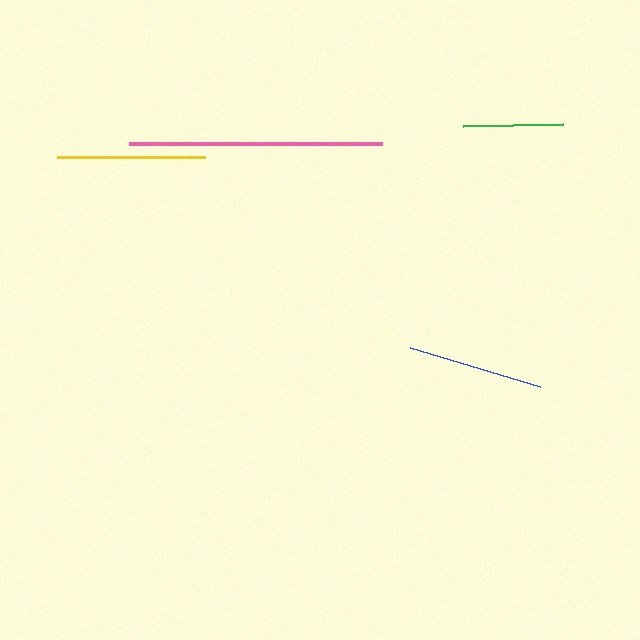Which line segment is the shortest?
The green line is the shortest at approximately 100 pixels.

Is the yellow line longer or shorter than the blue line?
The yellow line is longer than the blue line.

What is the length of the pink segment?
The pink segment is approximately 254 pixels long.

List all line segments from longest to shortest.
From longest to shortest: pink, yellow, blue, green.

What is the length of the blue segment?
The blue segment is approximately 136 pixels long.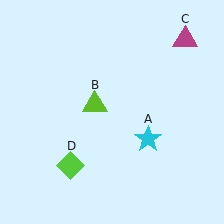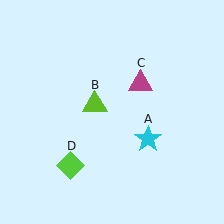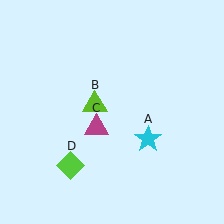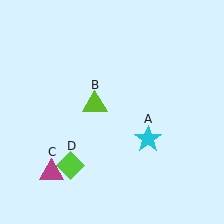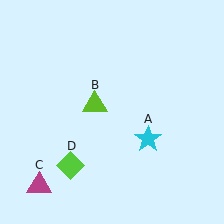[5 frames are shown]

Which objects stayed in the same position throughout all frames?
Cyan star (object A) and lime triangle (object B) and lime diamond (object D) remained stationary.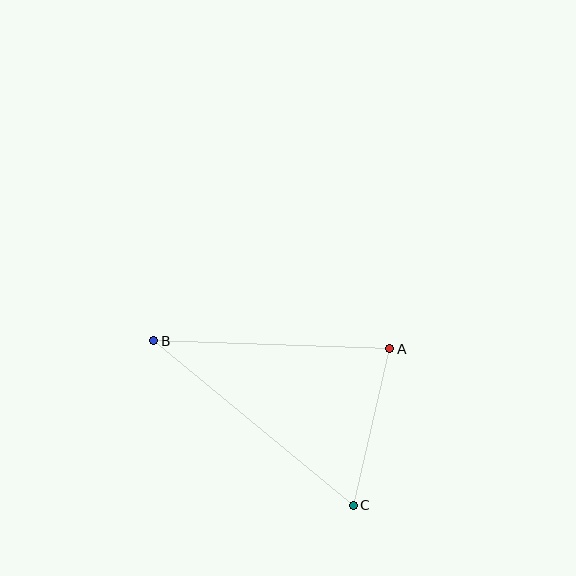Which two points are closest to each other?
Points A and C are closest to each other.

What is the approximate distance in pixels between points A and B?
The distance between A and B is approximately 236 pixels.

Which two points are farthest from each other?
Points B and C are farthest from each other.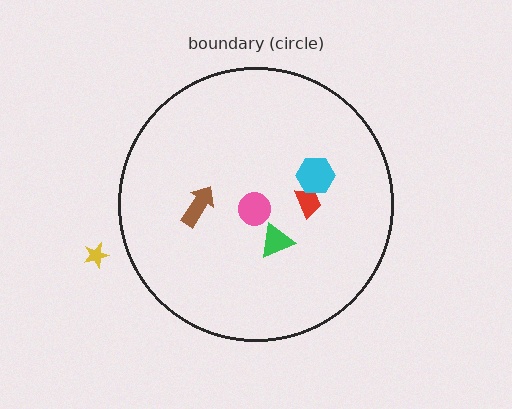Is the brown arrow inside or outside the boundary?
Inside.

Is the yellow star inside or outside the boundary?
Outside.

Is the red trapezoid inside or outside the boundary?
Inside.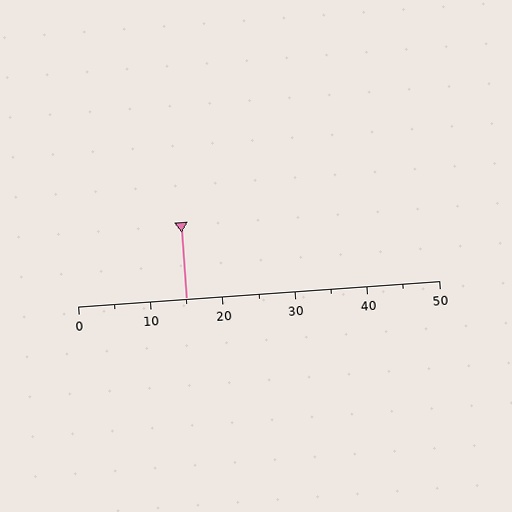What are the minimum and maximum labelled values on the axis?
The axis runs from 0 to 50.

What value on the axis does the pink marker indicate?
The marker indicates approximately 15.